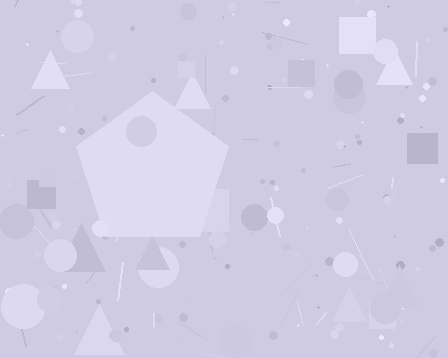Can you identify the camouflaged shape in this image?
The camouflaged shape is a pentagon.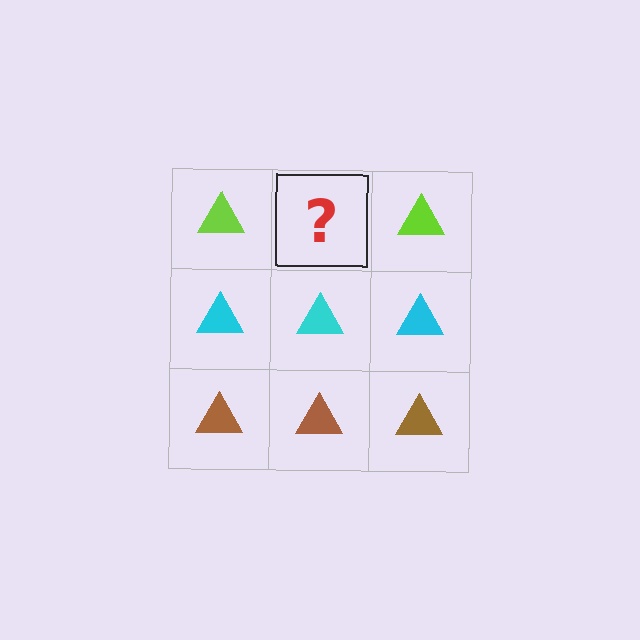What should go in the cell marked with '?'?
The missing cell should contain a lime triangle.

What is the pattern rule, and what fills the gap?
The rule is that each row has a consistent color. The gap should be filled with a lime triangle.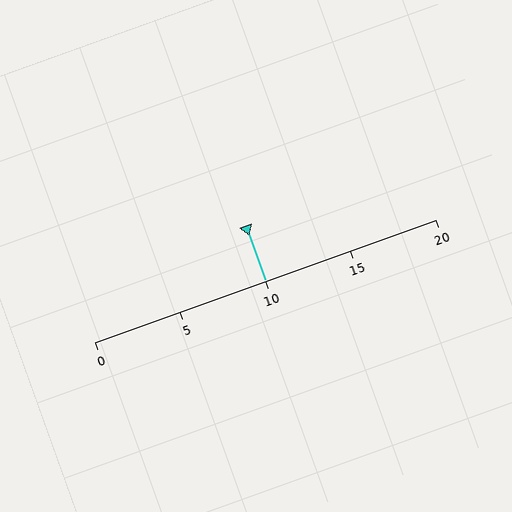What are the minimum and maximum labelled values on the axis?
The axis runs from 0 to 20.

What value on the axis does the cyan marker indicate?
The marker indicates approximately 10.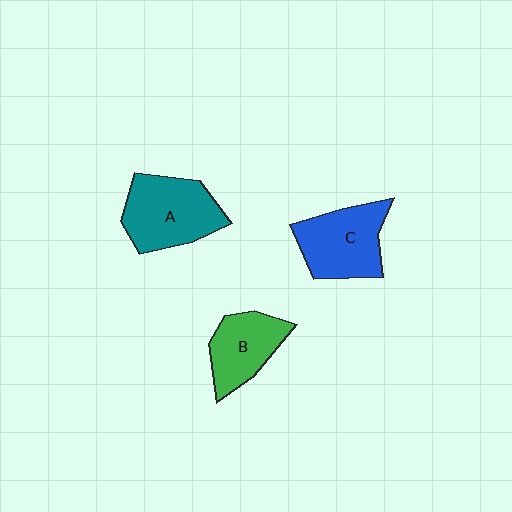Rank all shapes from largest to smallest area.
From largest to smallest: A (teal), C (blue), B (green).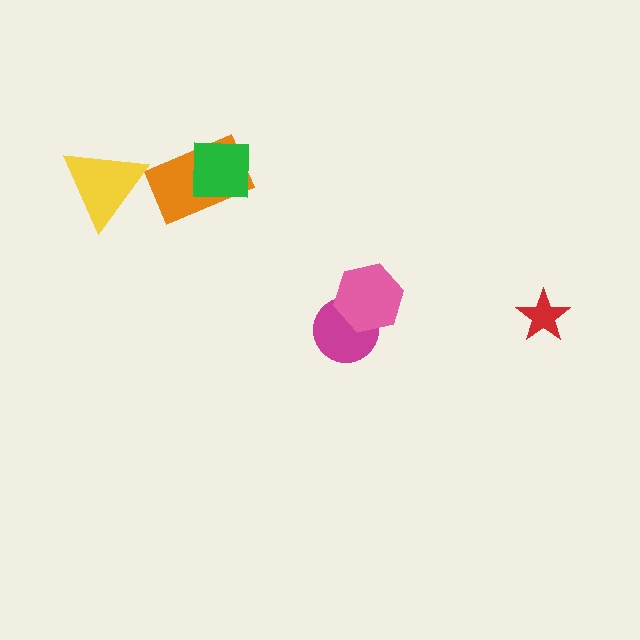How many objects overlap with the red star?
0 objects overlap with the red star.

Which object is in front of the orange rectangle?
The green square is in front of the orange rectangle.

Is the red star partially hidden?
No, no other shape covers it.